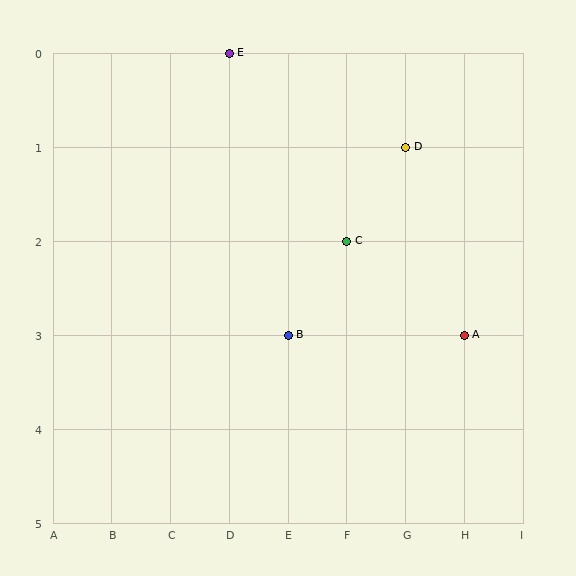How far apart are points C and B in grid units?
Points C and B are 1 column and 1 row apart (about 1.4 grid units diagonally).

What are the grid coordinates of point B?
Point B is at grid coordinates (E, 3).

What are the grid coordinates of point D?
Point D is at grid coordinates (G, 1).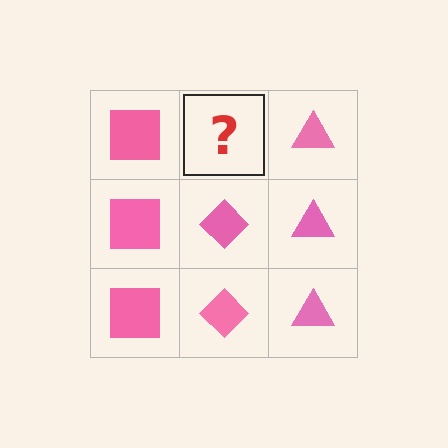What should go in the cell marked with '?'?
The missing cell should contain a pink diamond.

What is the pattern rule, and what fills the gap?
The rule is that each column has a consistent shape. The gap should be filled with a pink diamond.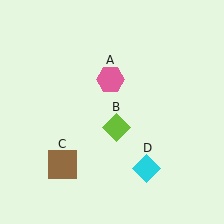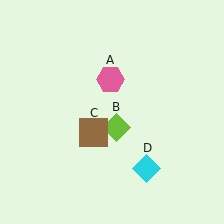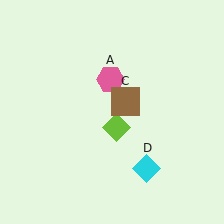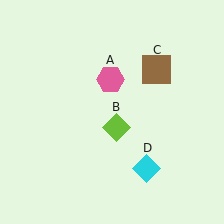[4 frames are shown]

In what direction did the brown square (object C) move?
The brown square (object C) moved up and to the right.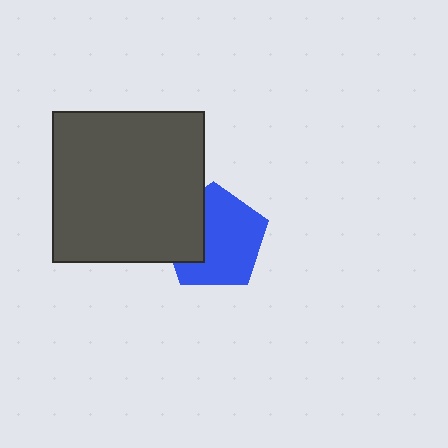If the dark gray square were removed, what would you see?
You would see the complete blue pentagon.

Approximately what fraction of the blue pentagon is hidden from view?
Roughly 31% of the blue pentagon is hidden behind the dark gray square.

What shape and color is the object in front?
The object in front is a dark gray square.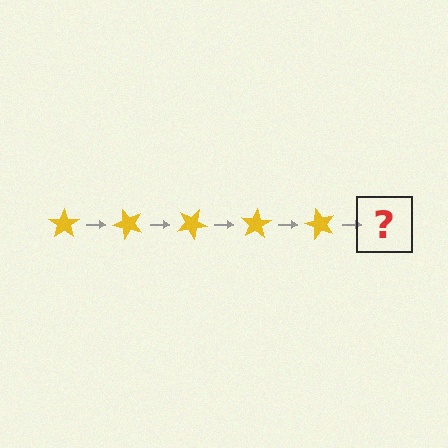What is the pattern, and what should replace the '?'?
The pattern is that the star rotates 50 degrees each step. The '?' should be a yellow star rotated 250 degrees.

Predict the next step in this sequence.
The next step is a yellow star rotated 250 degrees.